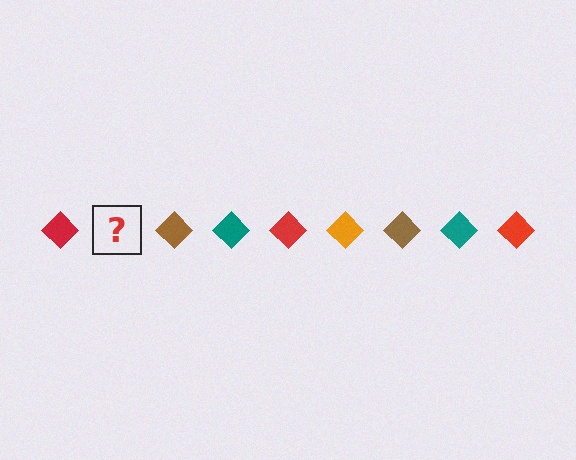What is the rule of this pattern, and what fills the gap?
The rule is that the pattern cycles through red, orange, brown, teal diamonds. The gap should be filled with an orange diamond.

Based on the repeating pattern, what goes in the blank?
The blank should be an orange diamond.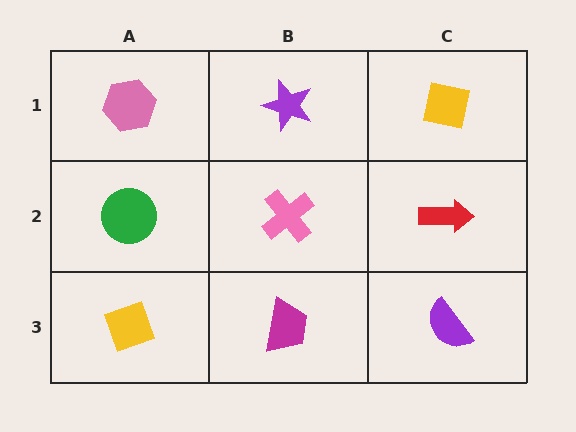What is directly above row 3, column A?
A green circle.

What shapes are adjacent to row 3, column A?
A green circle (row 2, column A), a magenta trapezoid (row 3, column B).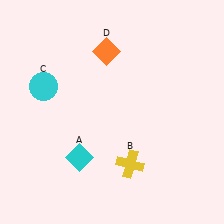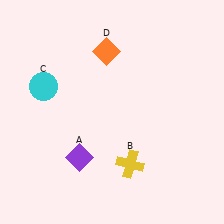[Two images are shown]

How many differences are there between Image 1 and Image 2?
There is 1 difference between the two images.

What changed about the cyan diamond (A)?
In Image 1, A is cyan. In Image 2, it changed to purple.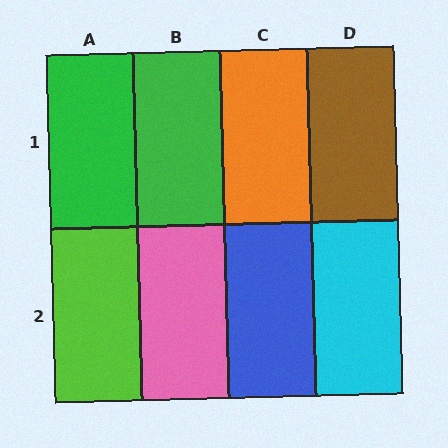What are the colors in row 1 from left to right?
Green, green, orange, brown.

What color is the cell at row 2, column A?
Lime.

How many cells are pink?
1 cell is pink.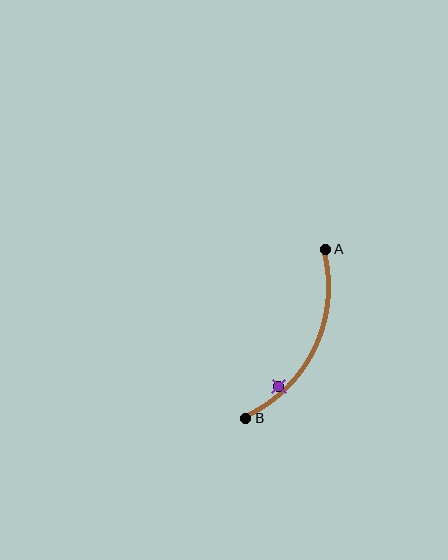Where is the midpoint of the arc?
The arc midpoint is the point on the curve farthest from the straight line joining A and B. It sits to the right of that line.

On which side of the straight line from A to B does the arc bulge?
The arc bulges to the right of the straight line connecting A and B.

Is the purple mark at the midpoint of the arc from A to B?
No — the purple mark does not lie on the arc at all. It sits slightly inside the curve.